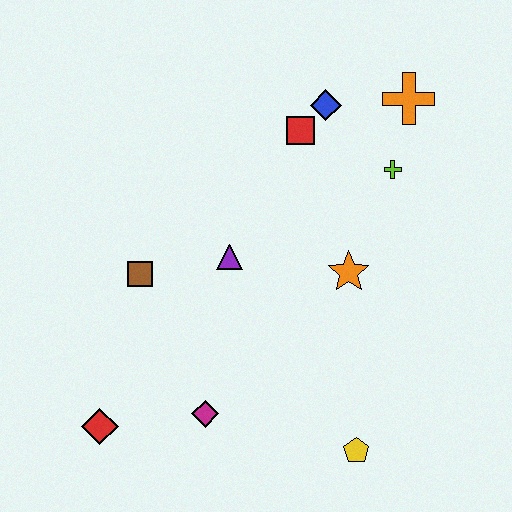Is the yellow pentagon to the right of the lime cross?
No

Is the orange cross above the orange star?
Yes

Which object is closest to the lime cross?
The orange cross is closest to the lime cross.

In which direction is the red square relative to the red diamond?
The red square is above the red diamond.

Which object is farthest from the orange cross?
The red diamond is farthest from the orange cross.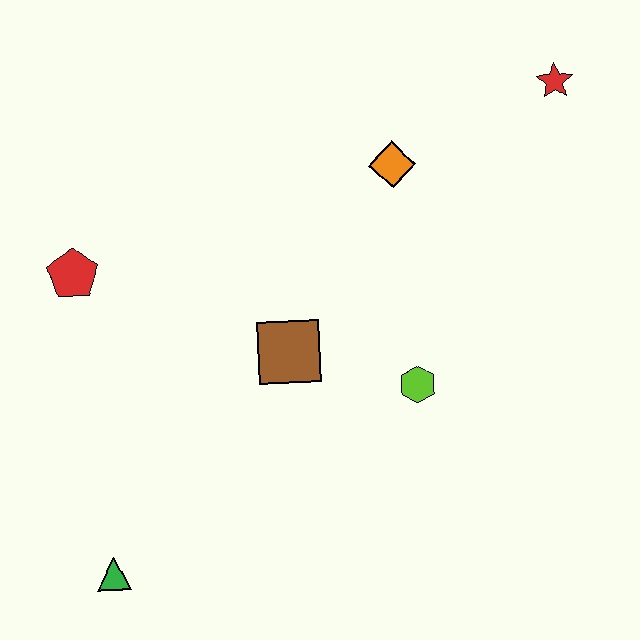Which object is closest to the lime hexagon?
The brown square is closest to the lime hexagon.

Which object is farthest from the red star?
The green triangle is farthest from the red star.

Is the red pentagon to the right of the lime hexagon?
No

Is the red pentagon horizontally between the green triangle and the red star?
No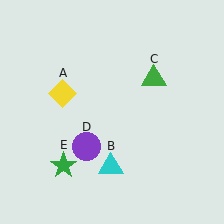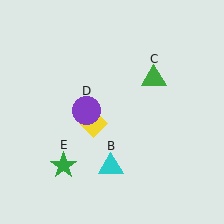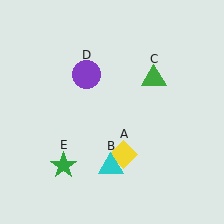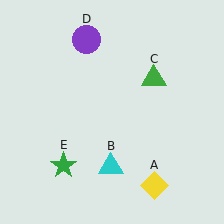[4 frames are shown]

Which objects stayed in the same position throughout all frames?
Cyan triangle (object B) and green triangle (object C) and green star (object E) remained stationary.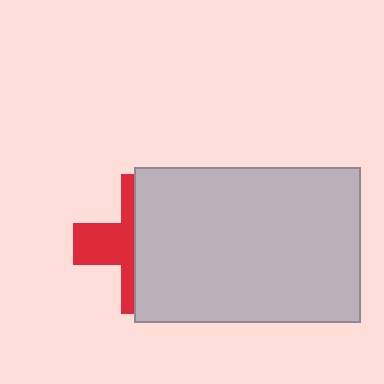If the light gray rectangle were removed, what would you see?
You would see the complete red cross.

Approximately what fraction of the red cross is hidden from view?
Roughly 63% of the red cross is hidden behind the light gray rectangle.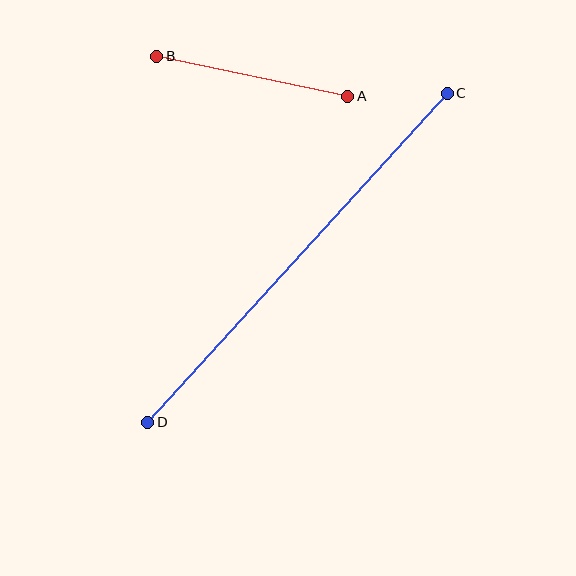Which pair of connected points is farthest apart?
Points C and D are farthest apart.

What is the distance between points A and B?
The distance is approximately 195 pixels.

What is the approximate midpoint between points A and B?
The midpoint is at approximately (252, 76) pixels.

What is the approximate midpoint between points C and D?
The midpoint is at approximately (298, 258) pixels.